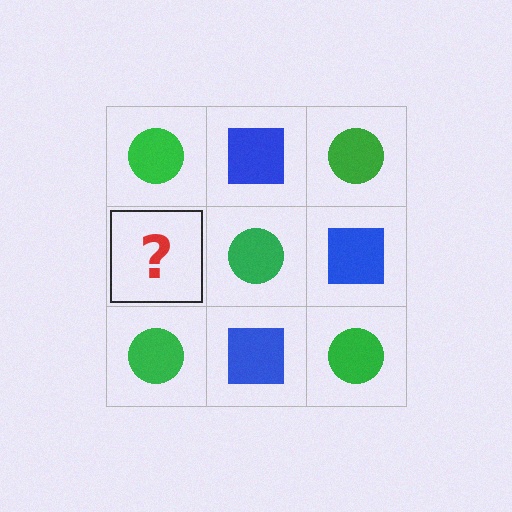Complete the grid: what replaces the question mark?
The question mark should be replaced with a blue square.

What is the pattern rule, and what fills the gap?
The rule is that it alternates green circle and blue square in a checkerboard pattern. The gap should be filled with a blue square.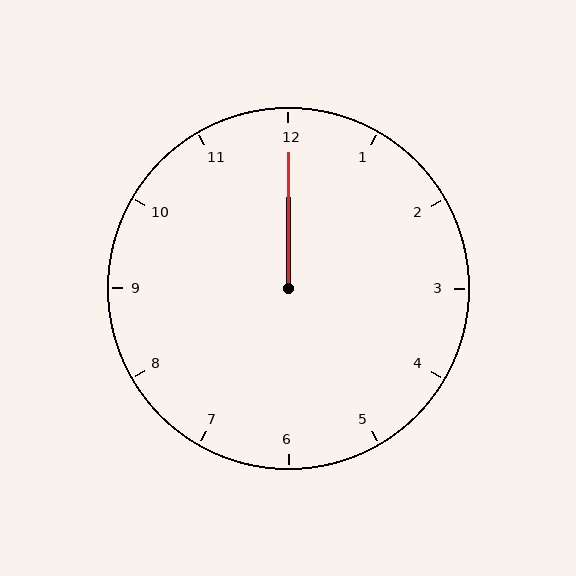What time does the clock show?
12:00.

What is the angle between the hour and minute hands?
Approximately 0 degrees.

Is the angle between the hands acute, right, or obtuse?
It is acute.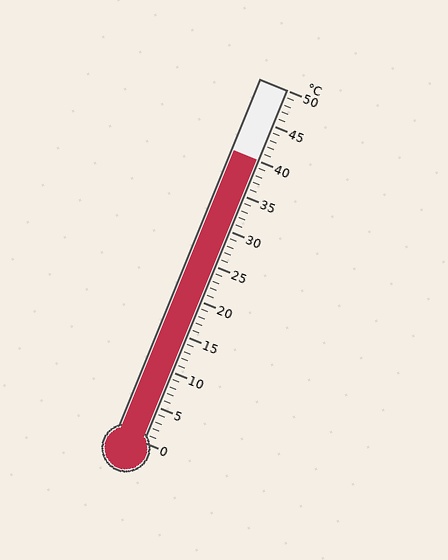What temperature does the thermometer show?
The thermometer shows approximately 40°C.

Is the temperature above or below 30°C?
The temperature is above 30°C.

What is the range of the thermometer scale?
The thermometer scale ranges from 0°C to 50°C.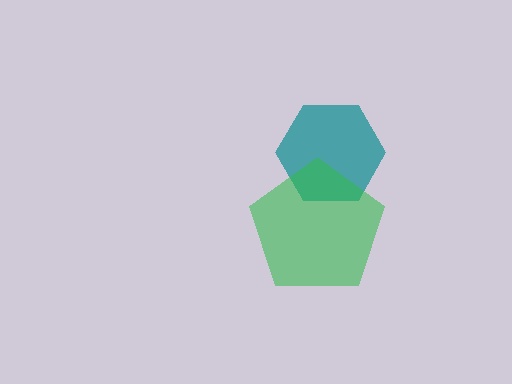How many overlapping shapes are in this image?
There are 2 overlapping shapes in the image.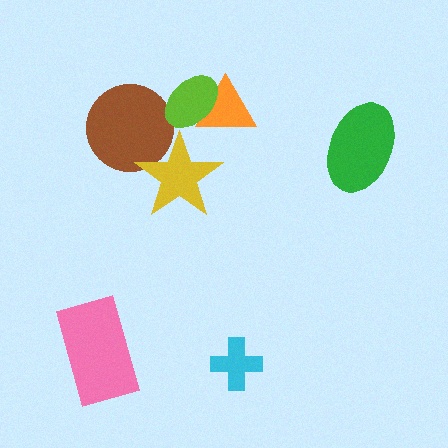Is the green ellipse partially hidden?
No, no other shape covers it.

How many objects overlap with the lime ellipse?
2 objects overlap with the lime ellipse.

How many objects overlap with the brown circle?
2 objects overlap with the brown circle.